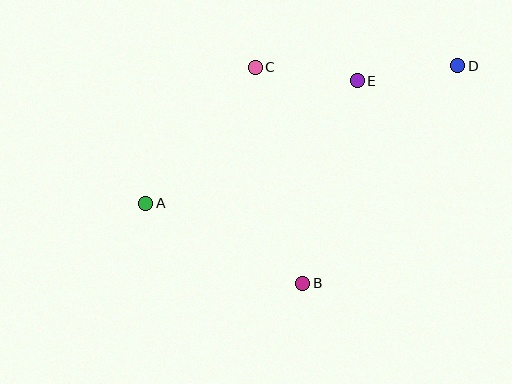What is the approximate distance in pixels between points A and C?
The distance between A and C is approximately 174 pixels.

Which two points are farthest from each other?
Points A and D are farthest from each other.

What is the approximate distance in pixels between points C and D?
The distance between C and D is approximately 203 pixels.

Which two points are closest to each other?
Points D and E are closest to each other.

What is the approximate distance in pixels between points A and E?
The distance between A and E is approximately 245 pixels.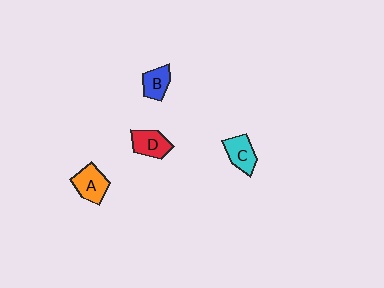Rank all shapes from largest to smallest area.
From largest to smallest: A (orange), D (red), C (cyan), B (blue).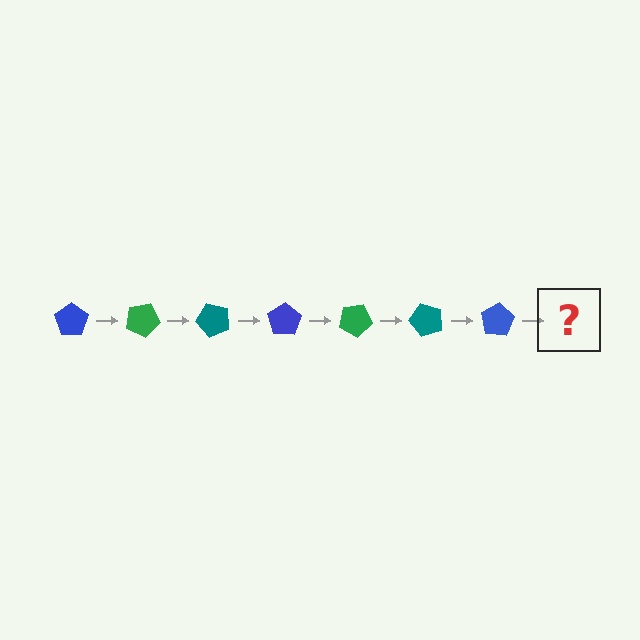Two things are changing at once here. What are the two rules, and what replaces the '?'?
The two rules are that it rotates 25 degrees each step and the color cycles through blue, green, and teal. The '?' should be a green pentagon, rotated 175 degrees from the start.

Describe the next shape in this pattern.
It should be a green pentagon, rotated 175 degrees from the start.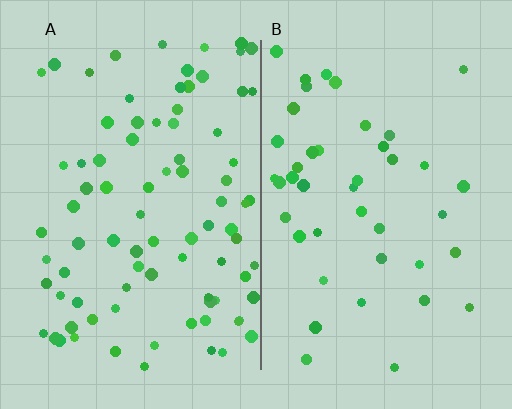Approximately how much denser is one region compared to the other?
Approximately 2.0× — region A over region B.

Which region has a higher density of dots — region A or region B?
A (the left).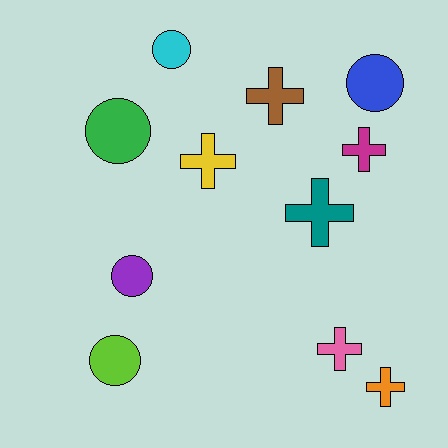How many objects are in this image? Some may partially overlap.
There are 11 objects.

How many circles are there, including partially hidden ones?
There are 5 circles.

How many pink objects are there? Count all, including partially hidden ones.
There is 1 pink object.